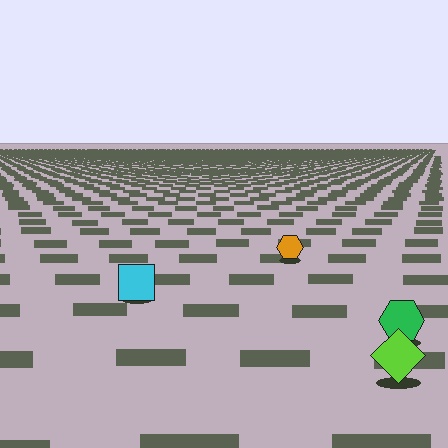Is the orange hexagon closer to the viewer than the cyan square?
No. The cyan square is closer — you can tell from the texture gradient: the ground texture is coarser near it.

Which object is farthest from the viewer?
The orange hexagon is farthest from the viewer. It appears smaller and the ground texture around it is denser.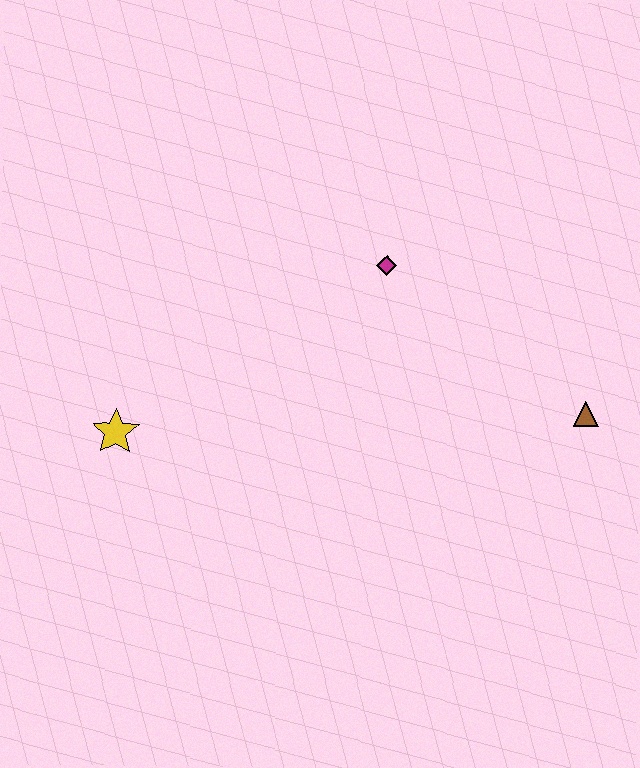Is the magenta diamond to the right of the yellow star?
Yes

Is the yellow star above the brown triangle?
No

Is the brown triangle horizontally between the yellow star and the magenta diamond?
No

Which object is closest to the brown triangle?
The magenta diamond is closest to the brown triangle.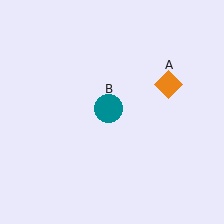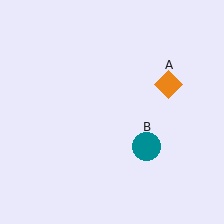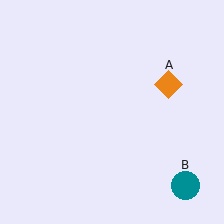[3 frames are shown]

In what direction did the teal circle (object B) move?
The teal circle (object B) moved down and to the right.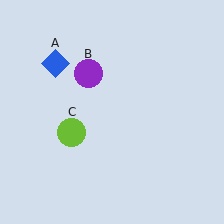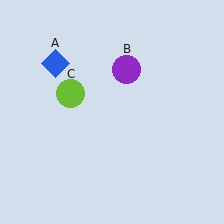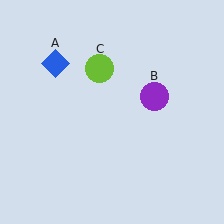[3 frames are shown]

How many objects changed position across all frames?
2 objects changed position: purple circle (object B), lime circle (object C).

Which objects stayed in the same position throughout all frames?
Blue diamond (object A) remained stationary.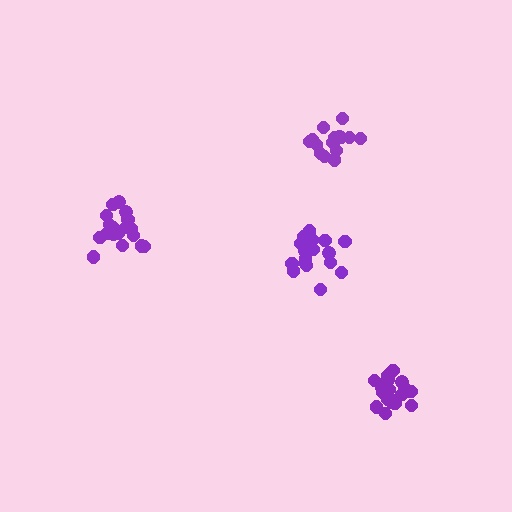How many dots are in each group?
Group 1: 15 dots, Group 2: 18 dots, Group 3: 18 dots, Group 4: 20 dots (71 total).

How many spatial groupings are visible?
There are 4 spatial groupings.